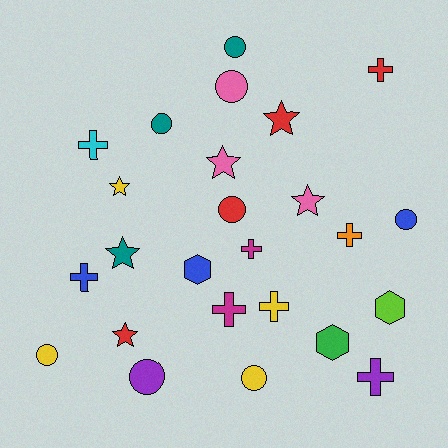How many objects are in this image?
There are 25 objects.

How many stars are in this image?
There are 6 stars.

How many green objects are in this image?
There is 1 green object.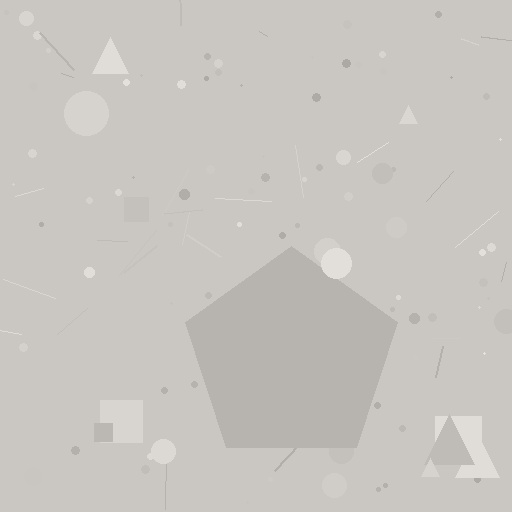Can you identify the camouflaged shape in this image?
The camouflaged shape is a pentagon.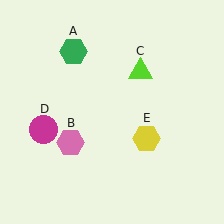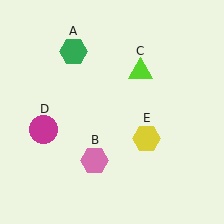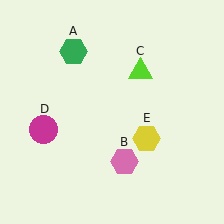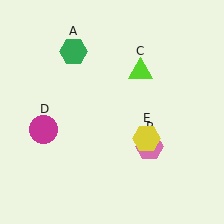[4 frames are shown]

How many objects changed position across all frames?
1 object changed position: pink hexagon (object B).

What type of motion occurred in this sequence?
The pink hexagon (object B) rotated counterclockwise around the center of the scene.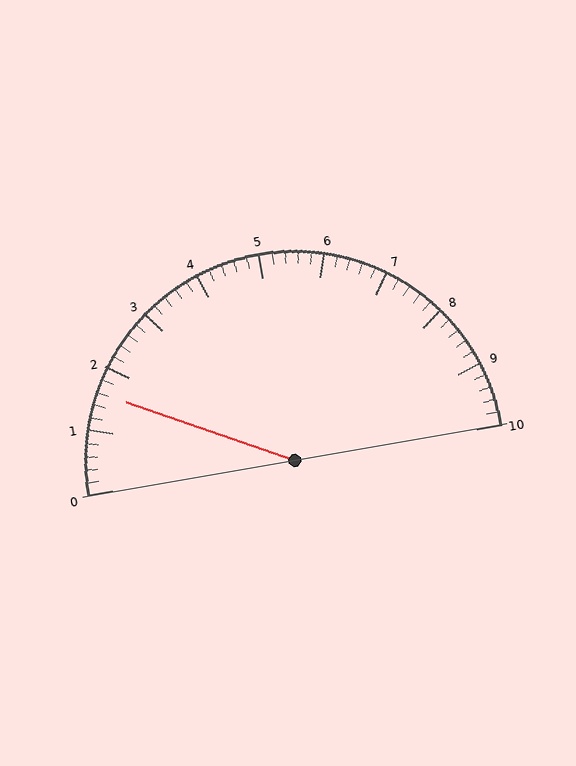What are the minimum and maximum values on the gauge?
The gauge ranges from 0 to 10.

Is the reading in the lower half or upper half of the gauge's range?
The reading is in the lower half of the range (0 to 10).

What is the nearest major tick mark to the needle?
The nearest major tick mark is 2.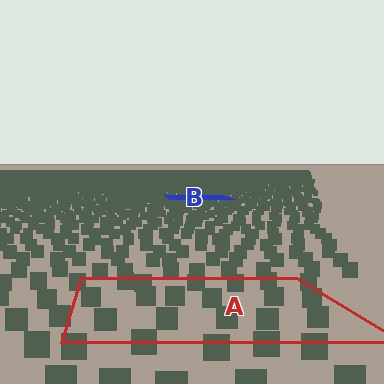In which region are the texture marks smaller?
The texture marks are smaller in region B, because it is farther away.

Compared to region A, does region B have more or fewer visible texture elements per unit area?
Region B has more texture elements per unit area — they are packed more densely because it is farther away.